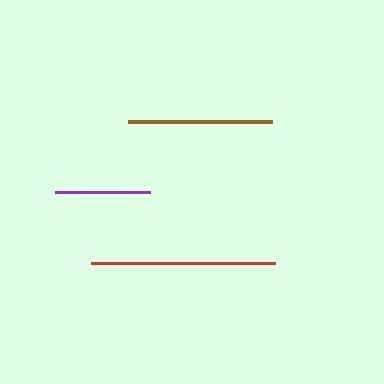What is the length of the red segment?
The red segment is approximately 184 pixels long.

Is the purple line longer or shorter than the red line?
The red line is longer than the purple line.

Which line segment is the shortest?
The purple line is the shortest at approximately 95 pixels.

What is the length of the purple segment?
The purple segment is approximately 95 pixels long.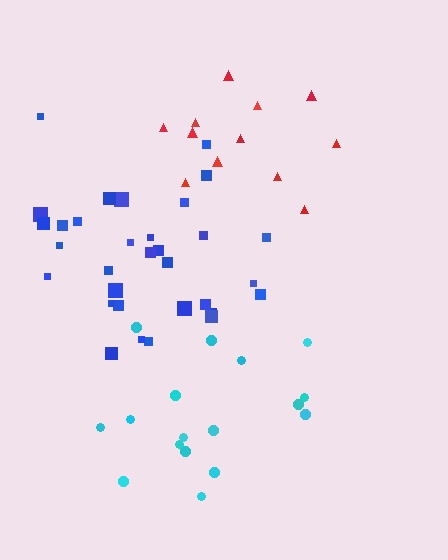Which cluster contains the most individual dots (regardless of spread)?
Blue (33).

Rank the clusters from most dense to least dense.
blue, cyan, red.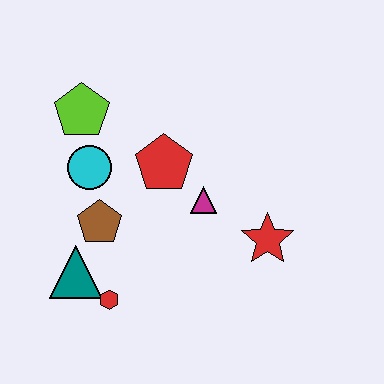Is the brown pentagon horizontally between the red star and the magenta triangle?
No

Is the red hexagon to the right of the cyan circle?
Yes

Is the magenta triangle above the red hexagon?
Yes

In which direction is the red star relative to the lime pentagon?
The red star is to the right of the lime pentagon.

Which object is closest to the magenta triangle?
The red pentagon is closest to the magenta triangle.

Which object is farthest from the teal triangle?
The red star is farthest from the teal triangle.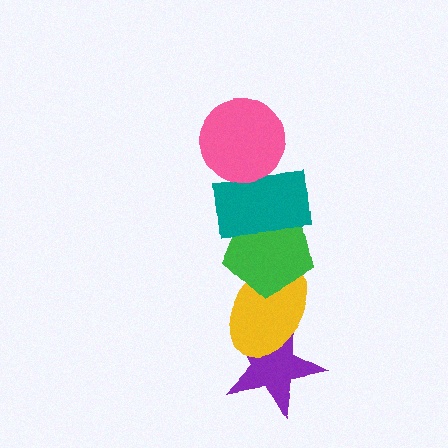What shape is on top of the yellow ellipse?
The green pentagon is on top of the yellow ellipse.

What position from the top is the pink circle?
The pink circle is 1st from the top.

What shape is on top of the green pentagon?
The teal rectangle is on top of the green pentagon.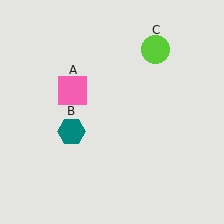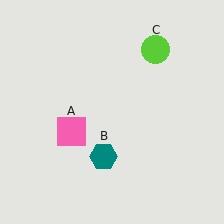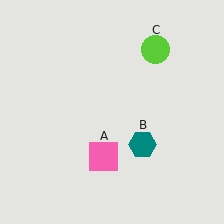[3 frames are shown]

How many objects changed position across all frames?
2 objects changed position: pink square (object A), teal hexagon (object B).